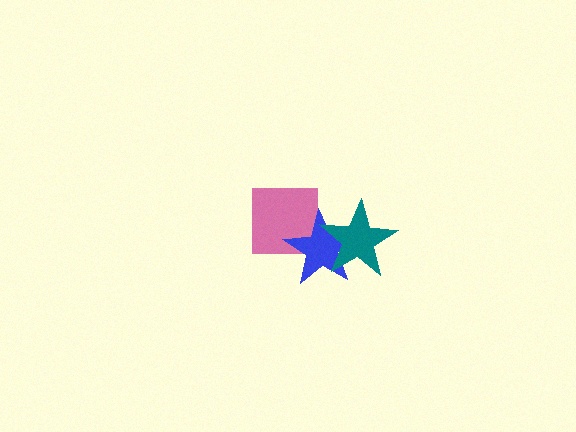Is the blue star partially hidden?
Yes, it is partially covered by another shape.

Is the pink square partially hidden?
Yes, it is partially covered by another shape.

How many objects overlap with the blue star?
2 objects overlap with the blue star.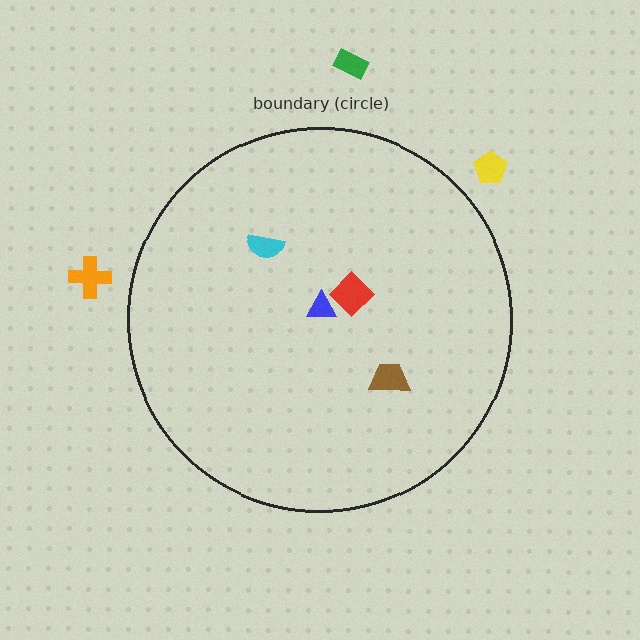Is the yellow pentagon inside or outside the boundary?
Outside.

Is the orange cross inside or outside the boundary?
Outside.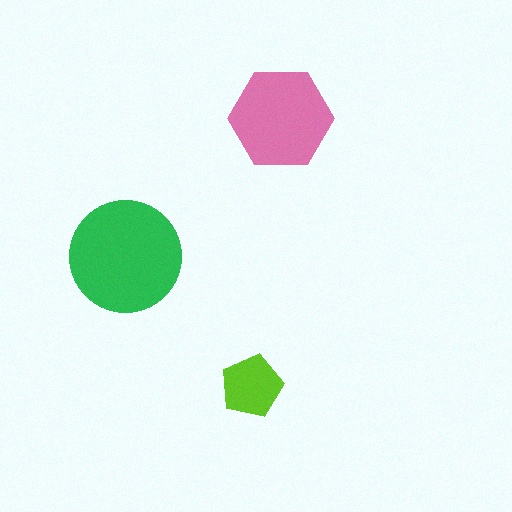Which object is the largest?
The green circle.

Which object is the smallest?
The lime pentagon.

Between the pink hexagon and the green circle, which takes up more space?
The green circle.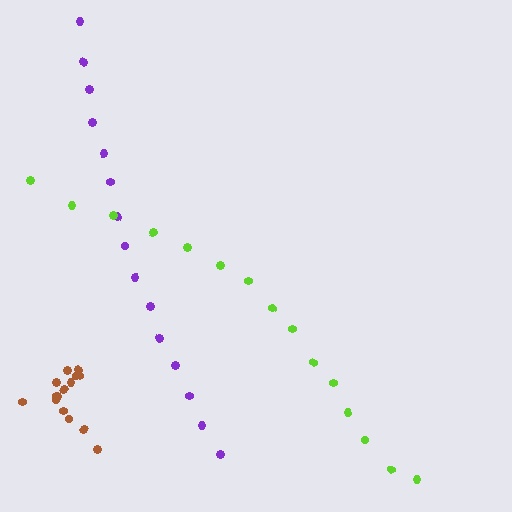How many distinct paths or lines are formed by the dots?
There are 3 distinct paths.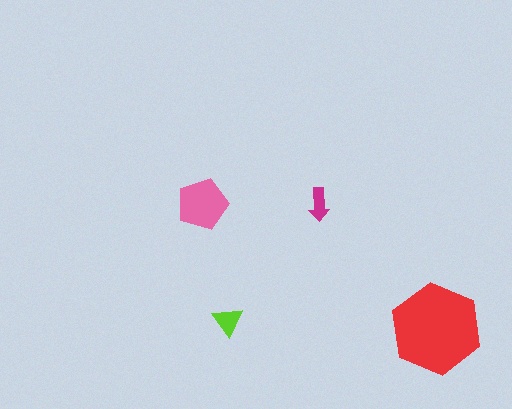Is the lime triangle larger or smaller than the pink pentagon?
Smaller.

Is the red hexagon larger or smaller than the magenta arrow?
Larger.